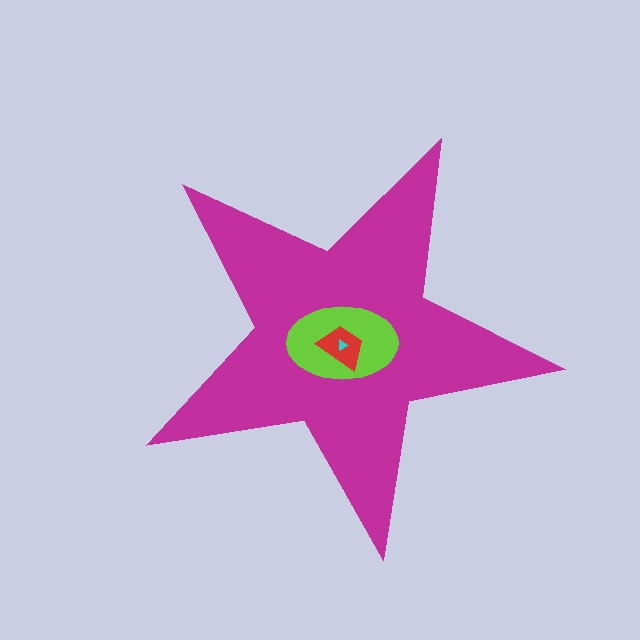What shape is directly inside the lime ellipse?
The red trapezoid.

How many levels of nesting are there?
4.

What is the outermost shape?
The magenta star.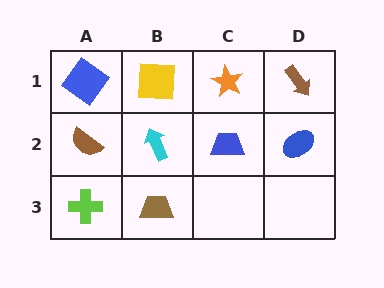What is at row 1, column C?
An orange star.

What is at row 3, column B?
A brown trapezoid.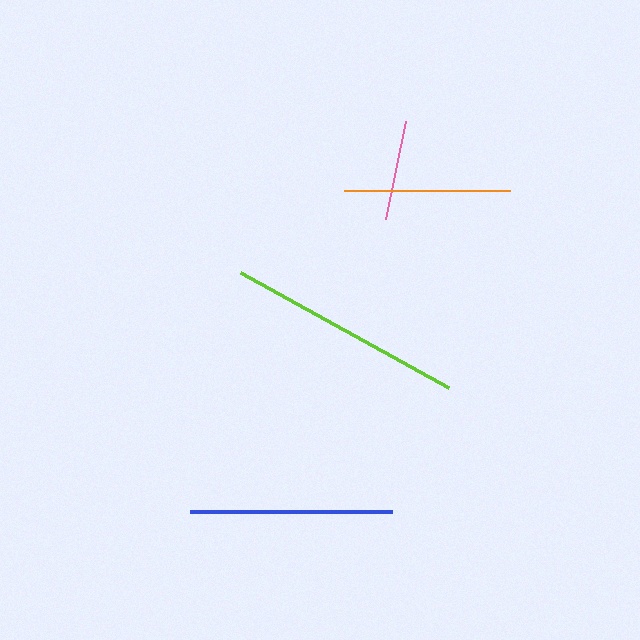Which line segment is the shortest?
The pink line is the shortest at approximately 100 pixels.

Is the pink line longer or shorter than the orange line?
The orange line is longer than the pink line.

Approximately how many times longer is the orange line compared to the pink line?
The orange line is approximately 1.7 times the length of the pink line.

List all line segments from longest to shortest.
From longest to shortest: lime, blue, orange, pink.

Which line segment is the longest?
The lime line is the longest at approximately 238 pixels.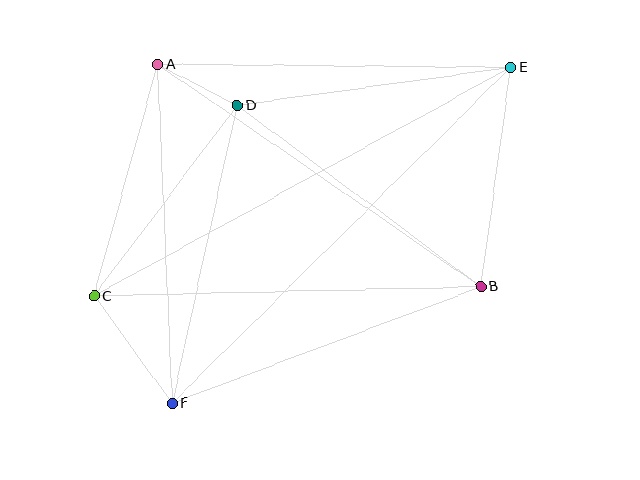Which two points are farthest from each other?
Points E and F are farthest from each other.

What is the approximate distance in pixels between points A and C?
The distance between A and C is approximately 241 pixels.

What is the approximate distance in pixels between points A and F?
The distance between A and F is approximately 339 pixels.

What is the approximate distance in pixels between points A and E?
The distance between A and E is approximately 353 pixels.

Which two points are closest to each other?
Points A and D are closest to each other.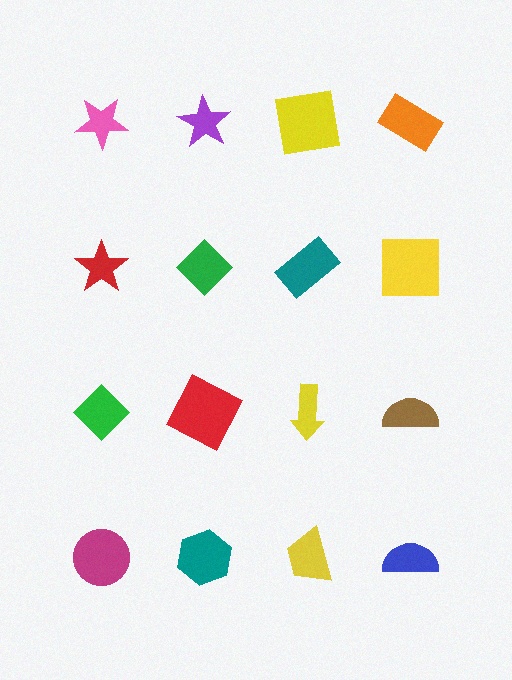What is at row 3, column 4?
A brown semicircle.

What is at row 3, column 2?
A red square.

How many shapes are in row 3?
4 shapes.